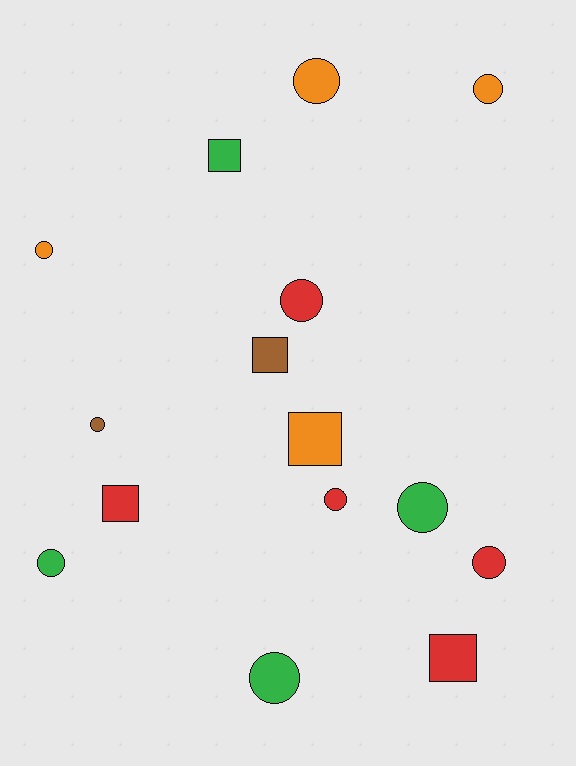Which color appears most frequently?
Red, with 5 objects.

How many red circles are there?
There are 3 red circles.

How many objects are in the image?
There are 15 objects.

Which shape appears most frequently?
Circle, with 10 objects.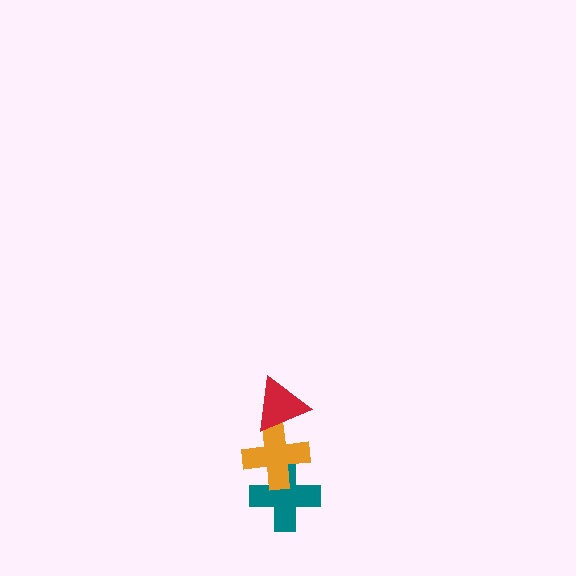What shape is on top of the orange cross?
The red triangle is on top of the orange cross.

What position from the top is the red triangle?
The red triangle is 1st from the top.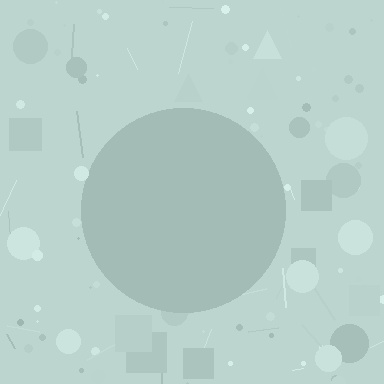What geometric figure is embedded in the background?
A circle is embedded in the background.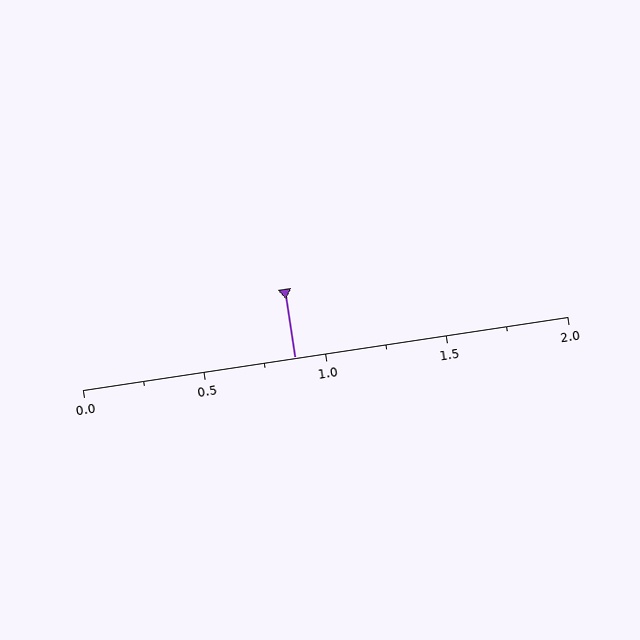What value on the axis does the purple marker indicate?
The marker indicates approximately 0.88.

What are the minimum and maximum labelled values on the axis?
The axis runs from 0.0 to 2.0.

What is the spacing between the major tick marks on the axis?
The major ticks are spaced 0.5 apart.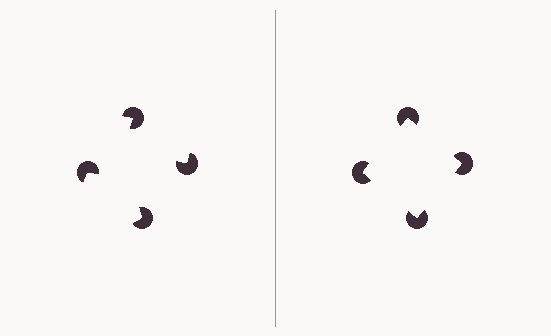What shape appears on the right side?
An illusory square.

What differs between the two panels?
The pac-man discs are positioned identically on both sides; only the wedge orientations differ. On the right they align to a square; on the left they are misaligned.